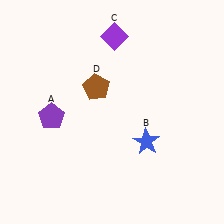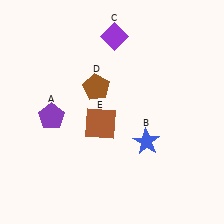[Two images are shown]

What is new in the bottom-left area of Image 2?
A brown square (E) was added in the bottom-left area of Image 2.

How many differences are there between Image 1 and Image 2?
There is 1 difference between the two images.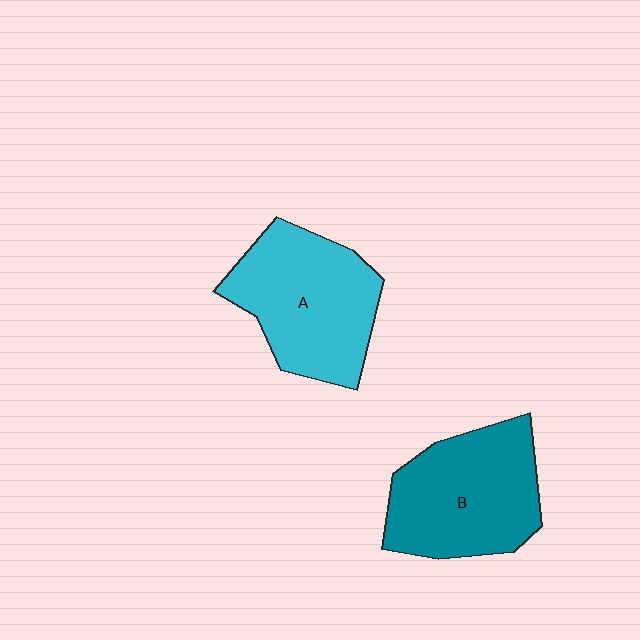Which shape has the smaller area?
Shape B (teal).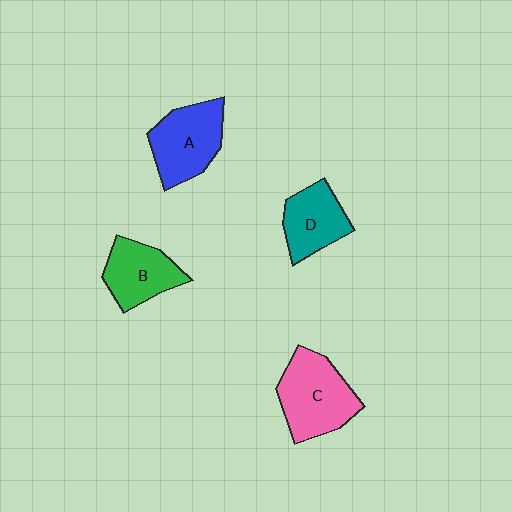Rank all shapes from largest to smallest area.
From largest to smallest: C (pink), A (blue), B (green), D (teal).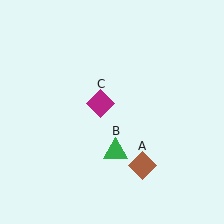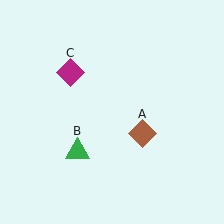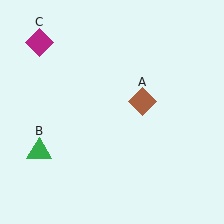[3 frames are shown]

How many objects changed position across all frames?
3 objects changed position: brown diamond (object A), green triangle (object B), magenta diamond (object C).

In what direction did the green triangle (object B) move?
The green triangle (object B) moved left.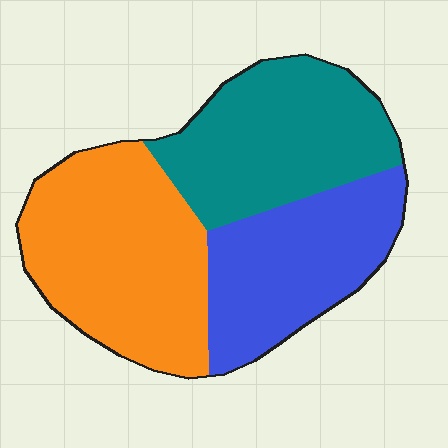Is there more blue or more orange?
Orange.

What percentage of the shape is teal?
Teal takes up about one third (1/3) of the shape.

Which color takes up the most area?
Orange, at roughly 40%.